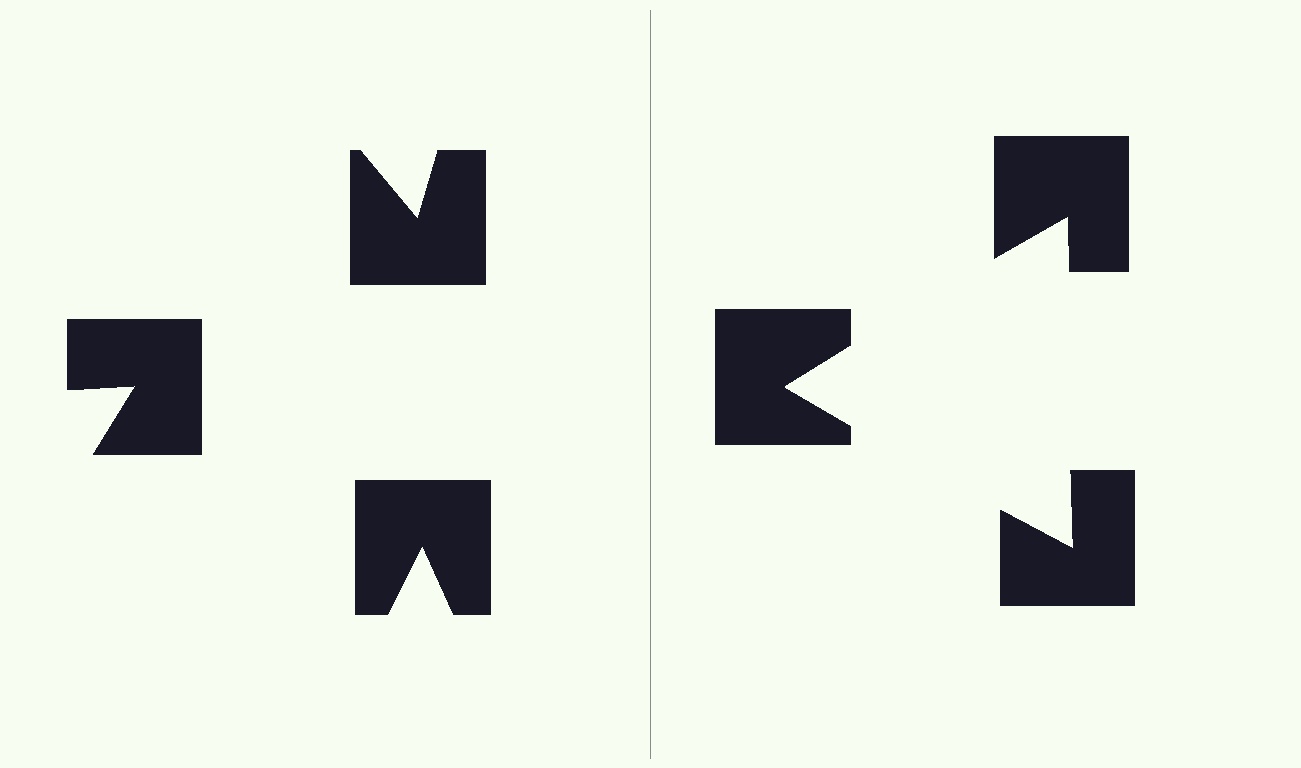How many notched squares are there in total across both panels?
6 — 3 on each side.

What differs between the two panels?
The notched squares are positioned identically on both sides; only the wedge orientations differ. On the right they align to a triangle; on the left they are misaligned.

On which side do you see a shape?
An illusory triangle appears on the right side. On the left side the wedge cuts are rotated, so no coherent shape forms.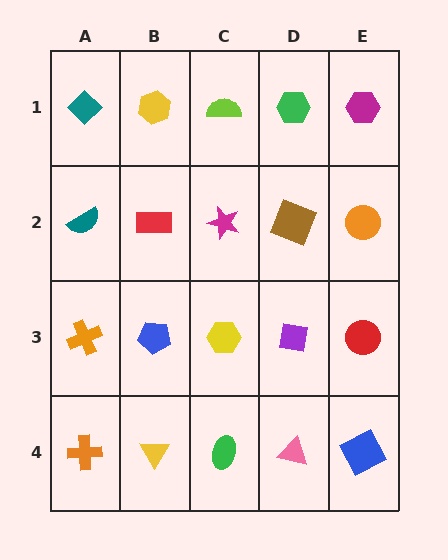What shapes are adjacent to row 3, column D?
A brown square (row 2, column D), a pink triangle (row 4, column D), a yellow hexagon (row 3, column C), a red circle (row 3, column E).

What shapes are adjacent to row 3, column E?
An orange circle (row 2, column E), a blue square (row 4, column E), a purple square (row 3, column D).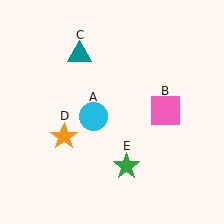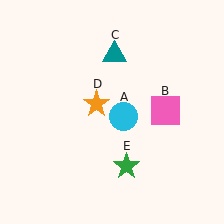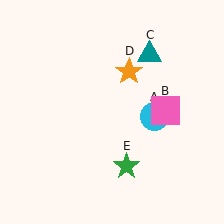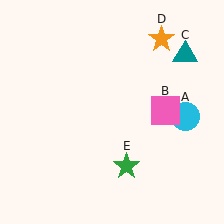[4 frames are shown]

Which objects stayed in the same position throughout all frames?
Pink square (object B) and green star (object E) remained stationary.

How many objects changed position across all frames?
3 objects changed position: cyan circle (object A), teal triangle (object C), orange star (object D).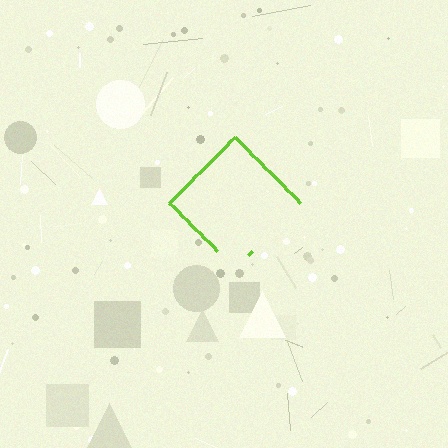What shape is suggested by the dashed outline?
The dashed outline suggests a diamond.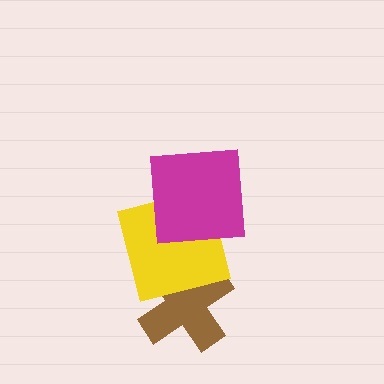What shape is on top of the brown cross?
The yellow square is on top of the brown cross.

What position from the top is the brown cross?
The brown cross is 3rd from the top.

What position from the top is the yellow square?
The yellow square is 2nd from the top.